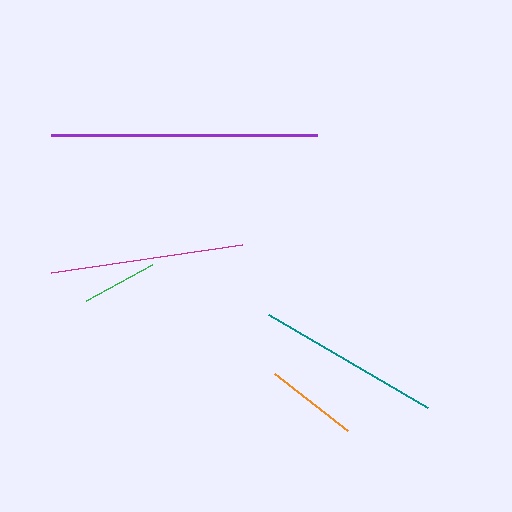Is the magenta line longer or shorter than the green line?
The magenta line is longer than the green line.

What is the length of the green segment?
The green segment is approximately 76 pixels long.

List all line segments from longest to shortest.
From longest to shortest: purple, magenta, teal, orange, green.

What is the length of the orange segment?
The orange segment is approximately 93 pixels long.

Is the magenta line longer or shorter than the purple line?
The purple line is longer than the magenta line.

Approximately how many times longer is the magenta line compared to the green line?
The magenta line is approximately 2.6 times the length of the green line.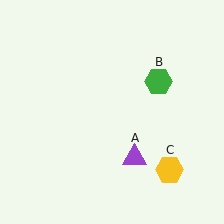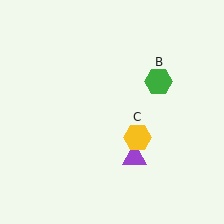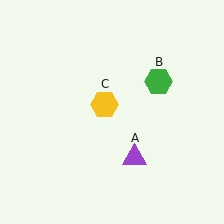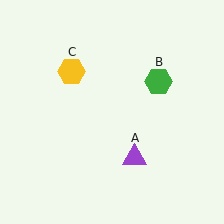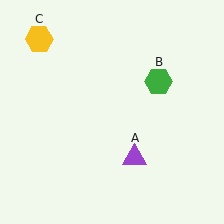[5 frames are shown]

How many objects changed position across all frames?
1 object changed position: yellow hexagon (object C).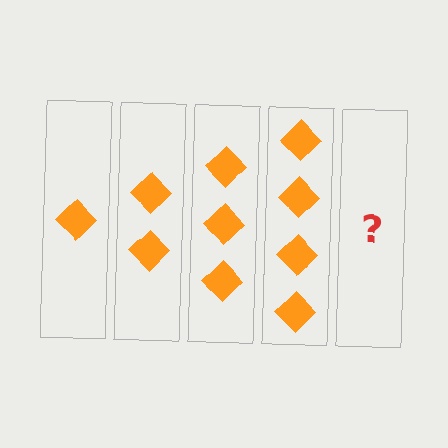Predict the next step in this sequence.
The next step is 5 diamonds.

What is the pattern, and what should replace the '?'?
The pattern is that each step adds one more diamond. The '?' should be 5 diamonds.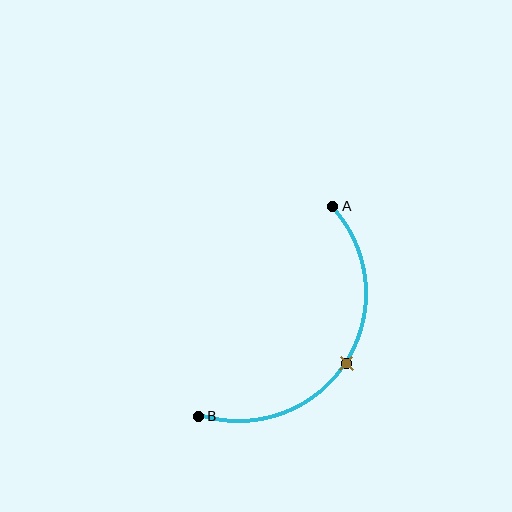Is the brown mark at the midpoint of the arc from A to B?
Yes. The brown mark lies on the arc at equal arc-length from both A and B — it is the arc midpoint.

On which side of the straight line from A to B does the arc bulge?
The arc bulges to the right of the straight line connecting A and B.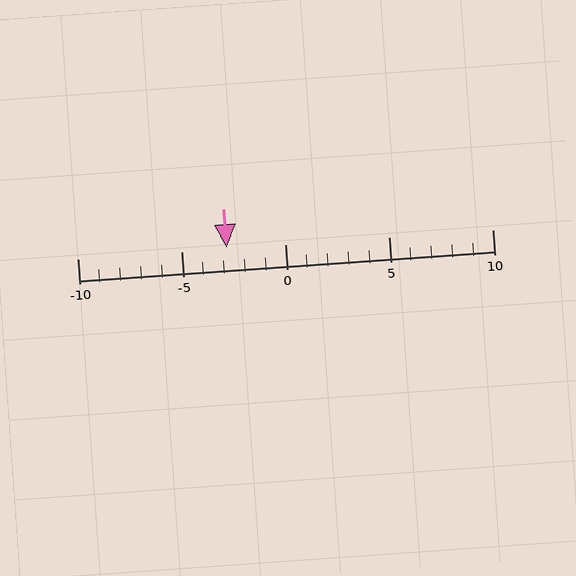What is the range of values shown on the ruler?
The ruler shows values from -10 to 10.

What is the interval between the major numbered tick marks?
The major tick marks are spaced 5 units apart.